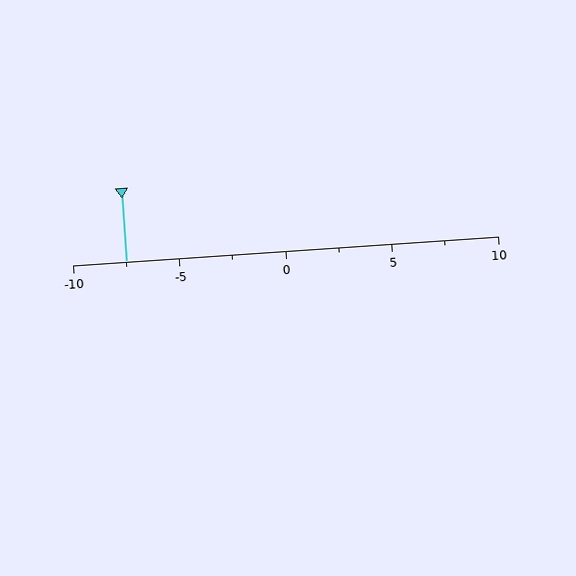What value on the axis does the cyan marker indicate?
The marker indicates approximately -7.5.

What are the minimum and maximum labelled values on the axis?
The axis runs from -10 to 10.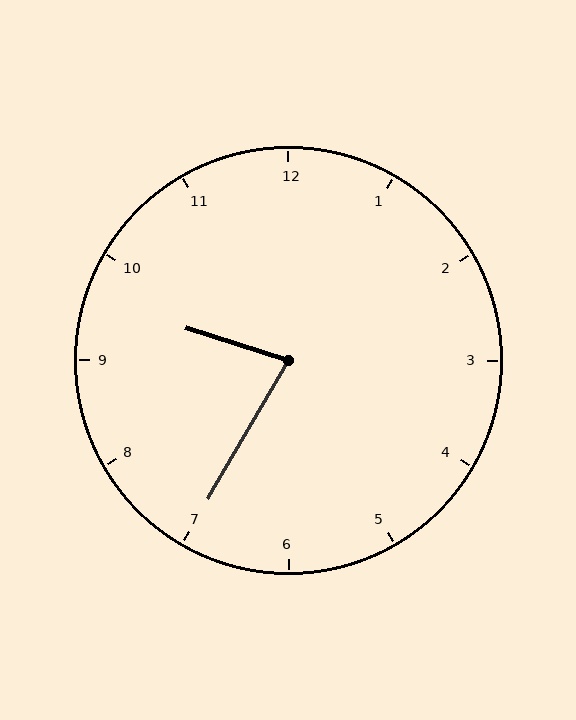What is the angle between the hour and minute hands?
Approximately 78 degrees.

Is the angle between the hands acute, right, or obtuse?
It is acute.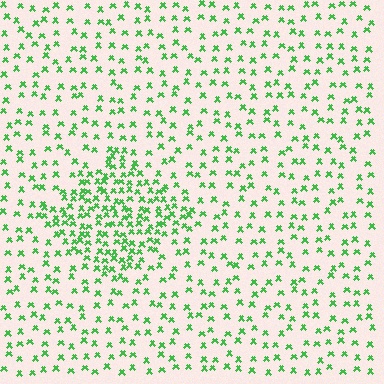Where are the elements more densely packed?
The elements are more densely packed inside the diamond boundary.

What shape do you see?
I see a diamond.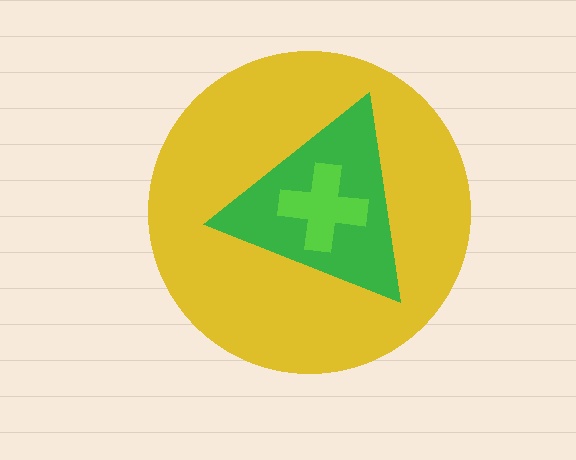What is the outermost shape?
The yellow circle.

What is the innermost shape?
The lime cross.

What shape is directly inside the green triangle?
The lime cross.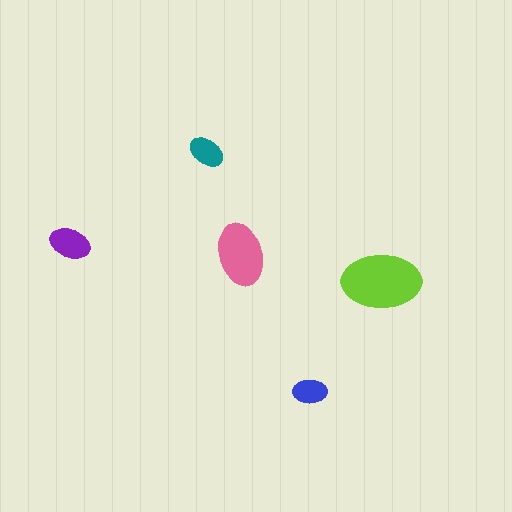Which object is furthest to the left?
The purple ellipse is leftmost.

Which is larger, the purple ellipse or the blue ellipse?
The purple one.